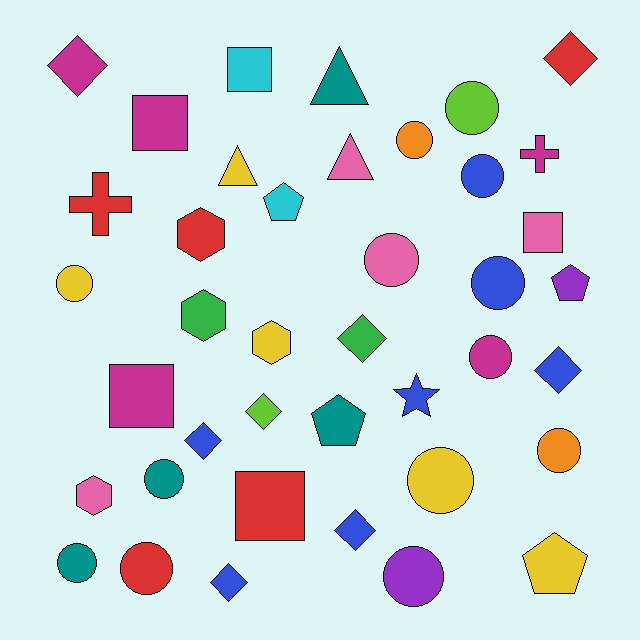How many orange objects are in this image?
There are 2 orange objects.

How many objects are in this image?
There are 40 objects.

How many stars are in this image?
There is 1 star.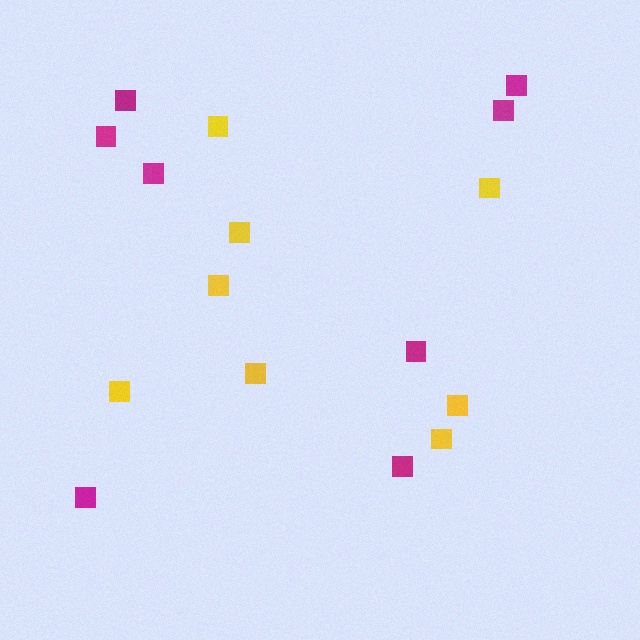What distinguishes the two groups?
There are 2 groups: one group of magenta squares (8) and one group of yellow squares (8).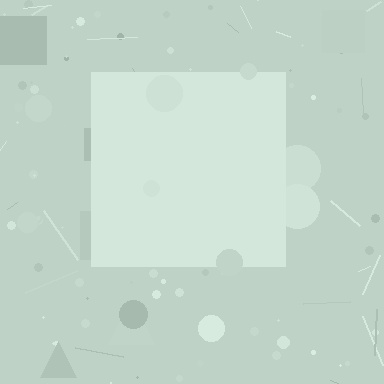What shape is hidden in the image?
A square is hidden in the image.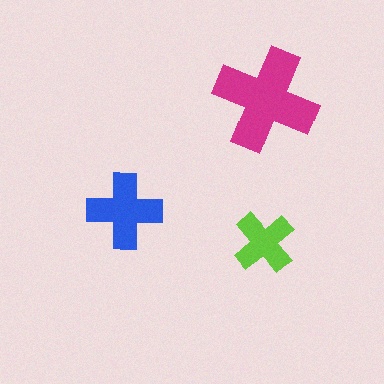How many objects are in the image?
There are 3 objects in the image.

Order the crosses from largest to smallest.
the magenta one, the blue one, the lime one.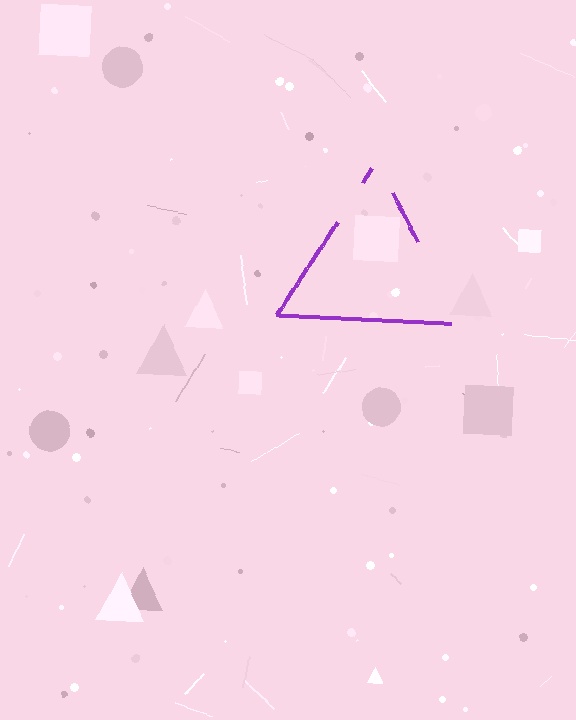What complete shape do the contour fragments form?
The contour fragments form a triangle.